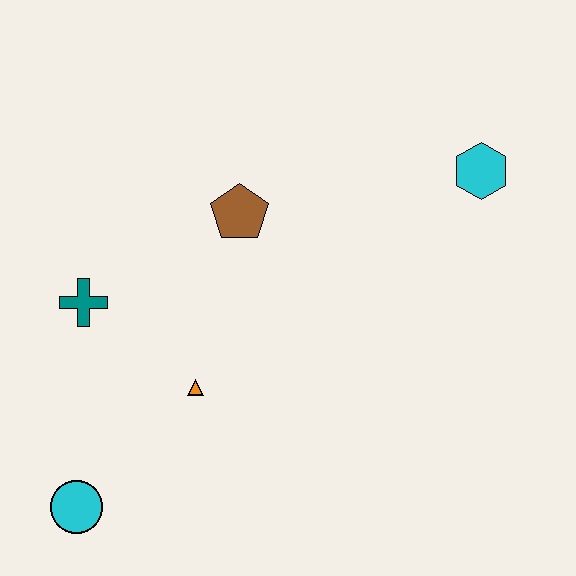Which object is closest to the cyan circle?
The orange triangle is closest to the cyan circle.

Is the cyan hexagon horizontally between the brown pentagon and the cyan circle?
No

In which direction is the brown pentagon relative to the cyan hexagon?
The brown pentagon is to the left of the cyan hexagon.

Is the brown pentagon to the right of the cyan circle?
Yes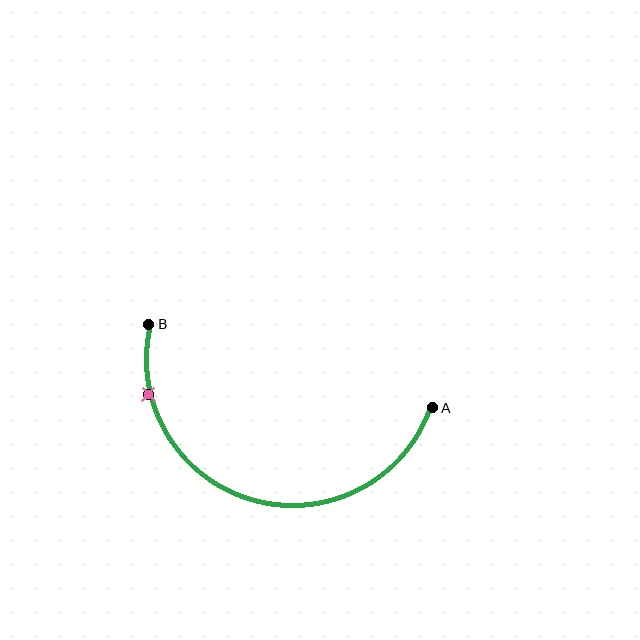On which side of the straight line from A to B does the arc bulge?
The arc bulges below the straight line connecting A and B.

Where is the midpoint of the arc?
The arc midpoint is the point on the curve farthest from the straight line joining A and B. It sits below that line.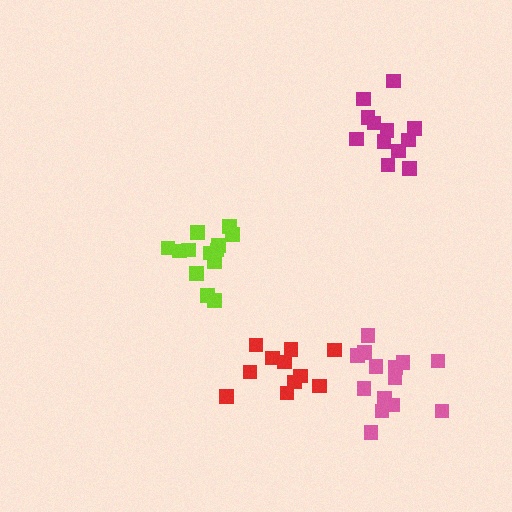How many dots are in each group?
Group 1: 14 dots, Group 2: 11 dots, Group 3: 12 dots, Group 4: 13 dots (50 total).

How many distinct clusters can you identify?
There are 4 distinct clusters.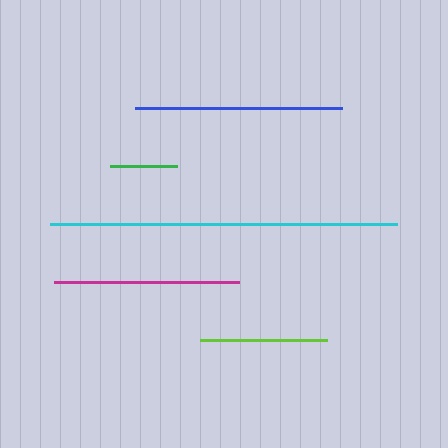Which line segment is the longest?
The cyan line is the longest at approximately 347 pixels.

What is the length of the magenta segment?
The magenta segment is approximately 185 pixels long.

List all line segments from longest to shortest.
From longest to shortest: cyan, blue, magenta, lime, green.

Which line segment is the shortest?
The green line is the shortest at approximately 67 pixels.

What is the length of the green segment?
The green segment is approximately 67 pixels long.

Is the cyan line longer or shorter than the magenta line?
The cyan line is longer than the magenta line.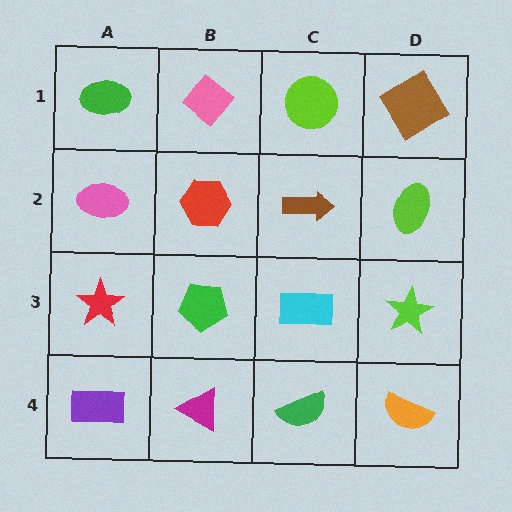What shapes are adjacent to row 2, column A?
A green ellipse (row 1, column A), a red star (row 3, column A), a red hexagon (row 2, column B).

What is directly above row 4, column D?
A lime star.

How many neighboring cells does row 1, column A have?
2.